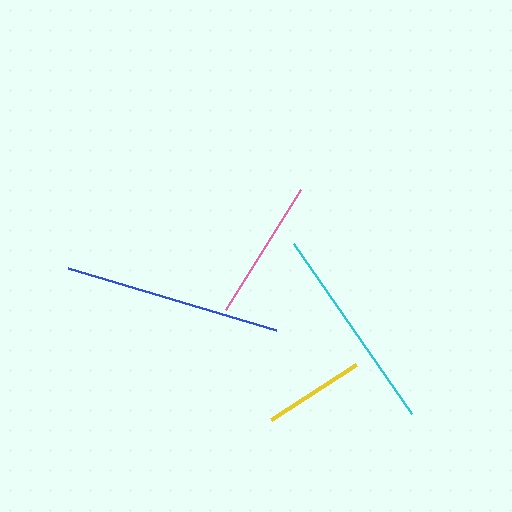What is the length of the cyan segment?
The cyan segment is approximately 206 pixels long.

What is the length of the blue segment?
The blue segment is approximately 217 pixels long.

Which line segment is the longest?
The blue line is the longest at approximately 217 pixels.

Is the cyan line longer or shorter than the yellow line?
The cyan line is longer than the yellow line.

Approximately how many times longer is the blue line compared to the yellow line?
The blue line is approximately 2.1 times the length of the yellow line.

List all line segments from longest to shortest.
From longest to shortest: blue, cyan, pink, yellow.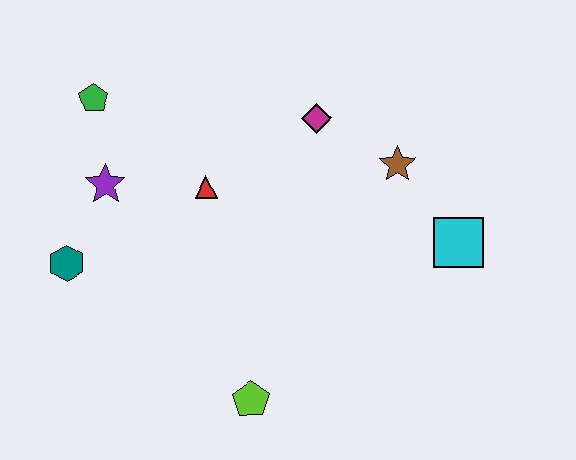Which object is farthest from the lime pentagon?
The green pentagon is farthest from the lime pentagon.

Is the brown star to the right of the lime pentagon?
Yes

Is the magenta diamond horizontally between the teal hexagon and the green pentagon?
No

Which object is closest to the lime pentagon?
The red triangle is closest to the lime pentagon.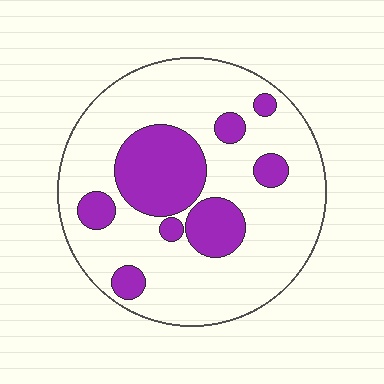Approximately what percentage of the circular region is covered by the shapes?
Approximately 25%.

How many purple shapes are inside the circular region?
8.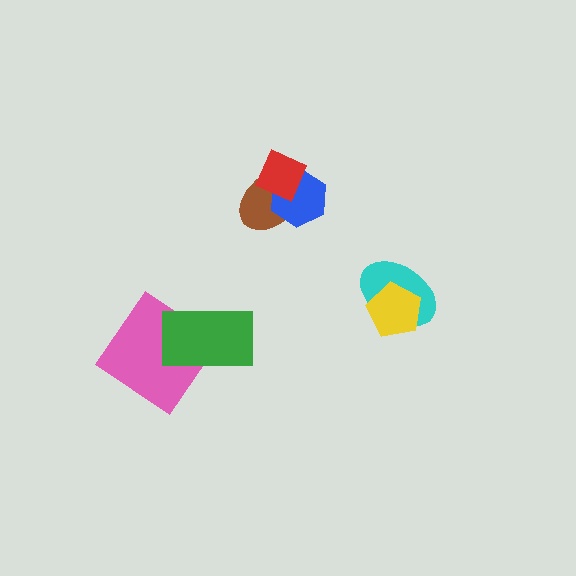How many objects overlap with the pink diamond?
1 object overlaps with the pink diamond.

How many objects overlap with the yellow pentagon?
1 object overlaps with the yellow pentagon.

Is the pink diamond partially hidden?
Yes, it is partially covered by another shape.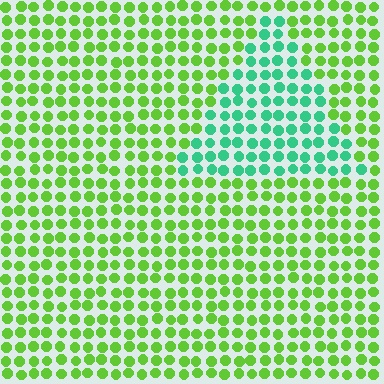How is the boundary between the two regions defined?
The boundary is defined purely by a slight shift in hue (about 52 degrees). Spacing, size, and orientation are identical on both sides.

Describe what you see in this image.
The image is filled with small lime elements in a uniform arrangement. A triangle-shaped region is visible where the elements are tinted to a slightly different hue, forming a subtle color boundary.